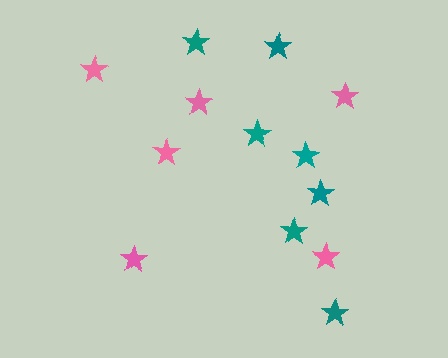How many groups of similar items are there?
There are 2 groups: one group of pink stars (6) and one group of teal stars (7).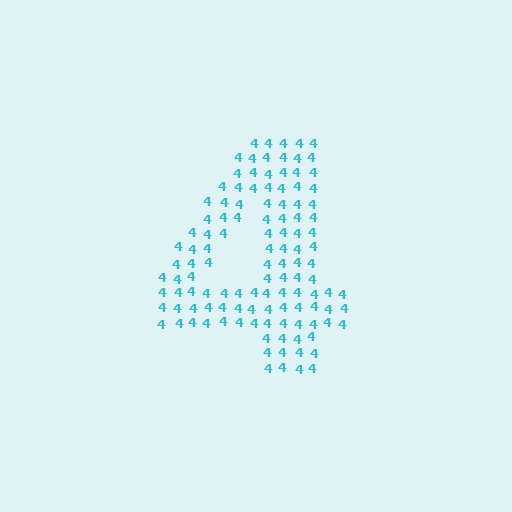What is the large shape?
The large shape is the digit 4.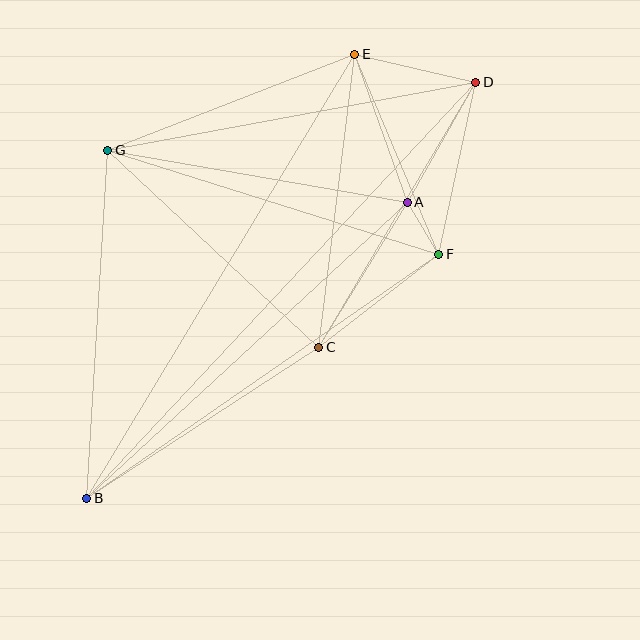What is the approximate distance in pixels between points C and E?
The distance between C and E is approximately 295 pixels.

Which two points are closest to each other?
Points A and F are closest to each other.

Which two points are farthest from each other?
Points B and D are farthest from each other.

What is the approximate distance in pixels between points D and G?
The distance between D and G is approximately 374 pixels.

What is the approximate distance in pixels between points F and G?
The distance between F and G is approximately 347 pixels.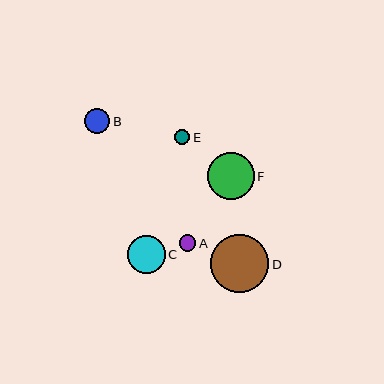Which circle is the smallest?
Circle E is the smallest with a size of approximately 15 pixels.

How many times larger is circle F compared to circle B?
Circle F is approximately 1.9 times the size of circle B.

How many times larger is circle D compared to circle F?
Circle D is approximately 1.2 times the size of circle F.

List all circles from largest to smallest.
From largest to smallest: D, F, C, B, A, E.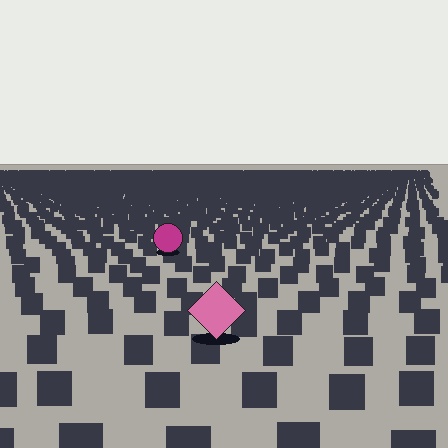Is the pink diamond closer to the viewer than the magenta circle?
Yes. The pink diamond is closer — you can tell from the texture gradient: the ground texture is coarser near it.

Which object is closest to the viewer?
The pink diamond is closest. The texture marks near it are larger and more spread out.